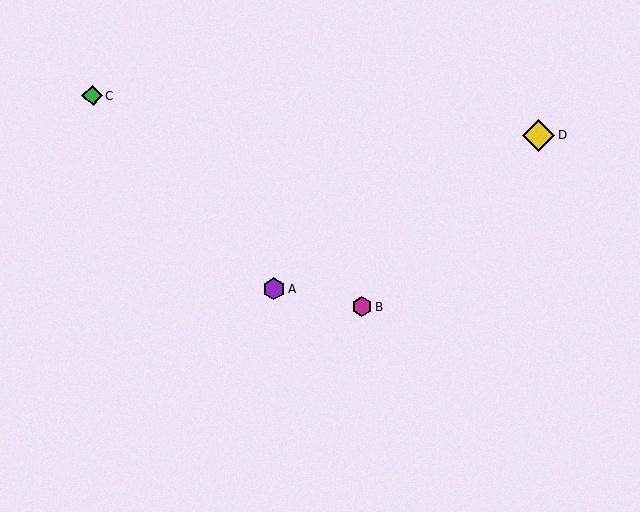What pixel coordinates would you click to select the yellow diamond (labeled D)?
Click at (538, 136) to select the yellow diamond D.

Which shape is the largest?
The yellow diamond (labeled D) is the largest.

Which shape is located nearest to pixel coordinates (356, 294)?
The magenta hexagon (labeled B) at (362, 306) is nearest to that location.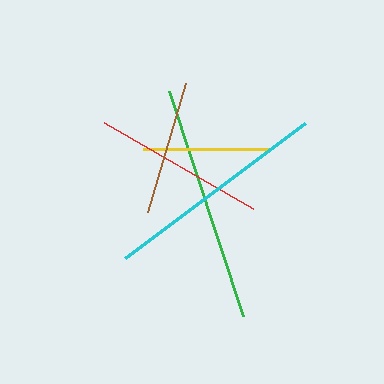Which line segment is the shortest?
The yellow line is the shortest at approximately 126 pixels.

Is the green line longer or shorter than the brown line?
The green line is longer than the brown line.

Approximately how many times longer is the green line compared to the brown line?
The green line is approximately 1.8 times the length of the brown line.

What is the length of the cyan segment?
The cyan segment is approximately 225 pixels long.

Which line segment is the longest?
The green line is the longest at approximately 237 pixels.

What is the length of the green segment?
The green segment is approximately 237 pixels long.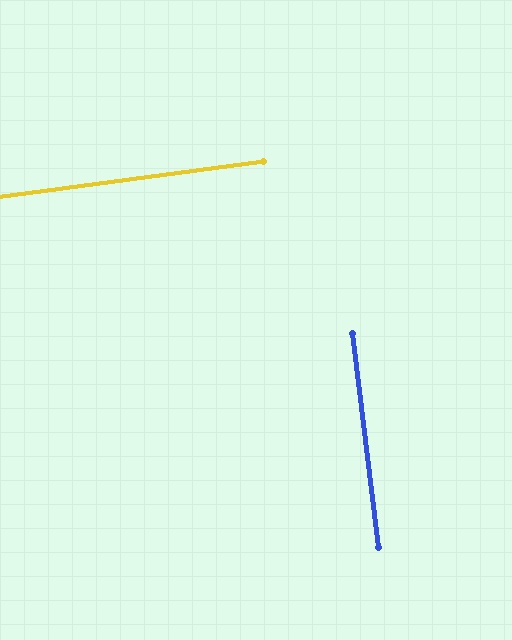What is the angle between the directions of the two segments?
Approximately 89 degrees.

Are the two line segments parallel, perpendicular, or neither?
Perpendicular — they meet at approximately 89°.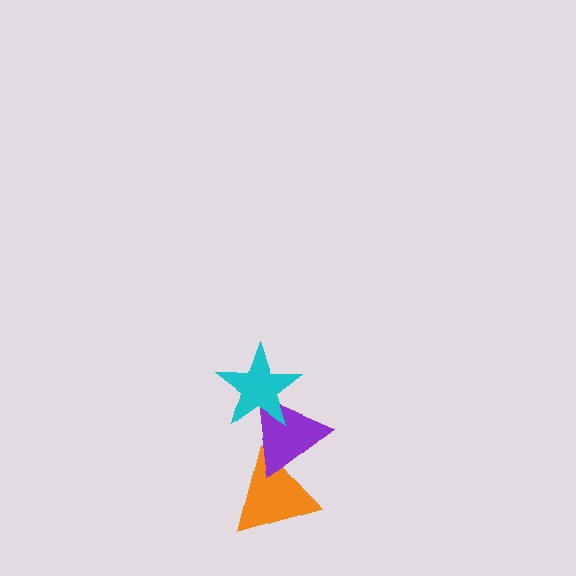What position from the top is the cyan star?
The cyan star is 1st from the top.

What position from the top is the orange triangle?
The orange triangle is 3rd from the top.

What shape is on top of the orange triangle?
The purple triangle is on top of the orange triangle.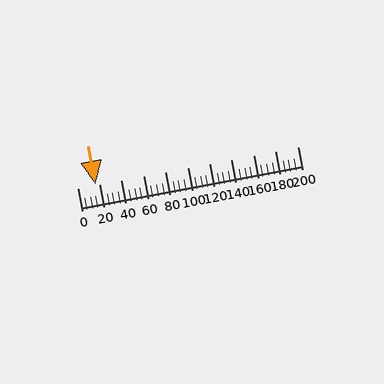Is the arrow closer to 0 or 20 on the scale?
The arrow is closer to 20.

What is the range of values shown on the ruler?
The ruler shows values from 0 to 200.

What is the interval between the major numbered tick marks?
The major tick marks are spaced 20 units apart.